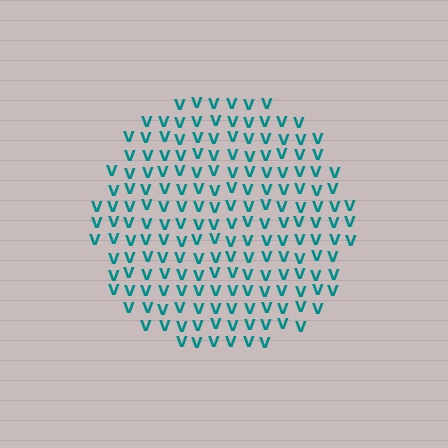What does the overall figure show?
The overall figure shows a circle.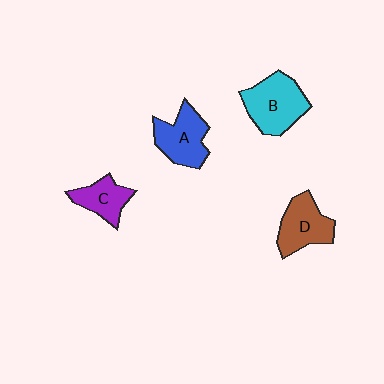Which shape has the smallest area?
Shape C (purple).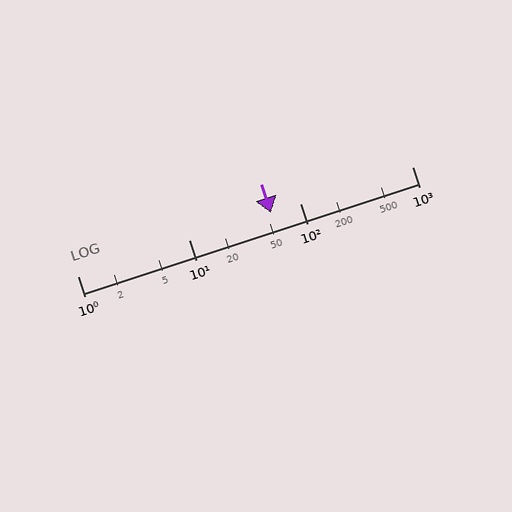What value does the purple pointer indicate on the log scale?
The pointer indicates approximately 54.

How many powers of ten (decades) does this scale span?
The scale spans 3 decades, from 1 to 1000.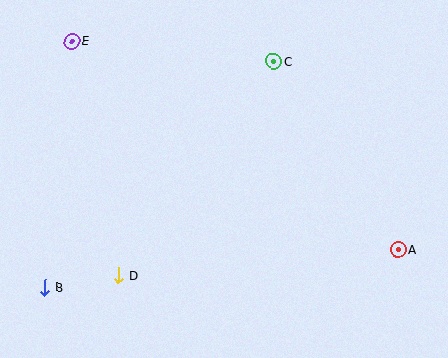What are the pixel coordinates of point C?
Point C is at (273, 62).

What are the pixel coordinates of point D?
Point D is at (118, 275).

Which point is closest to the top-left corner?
Point E is closest to the top-left corner.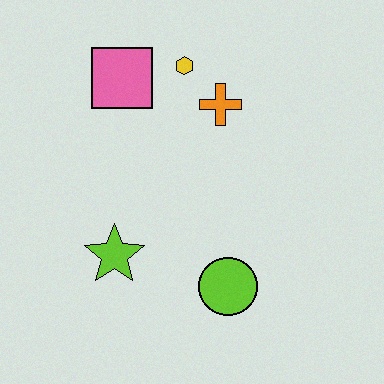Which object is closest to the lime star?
The lime circle is closest to the lime star.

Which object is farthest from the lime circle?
The pink square is farthest from the lime circle.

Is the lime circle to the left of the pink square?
No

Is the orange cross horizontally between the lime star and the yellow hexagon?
No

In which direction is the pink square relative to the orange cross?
The pink square is to the left of the orange cross.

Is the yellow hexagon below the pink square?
No